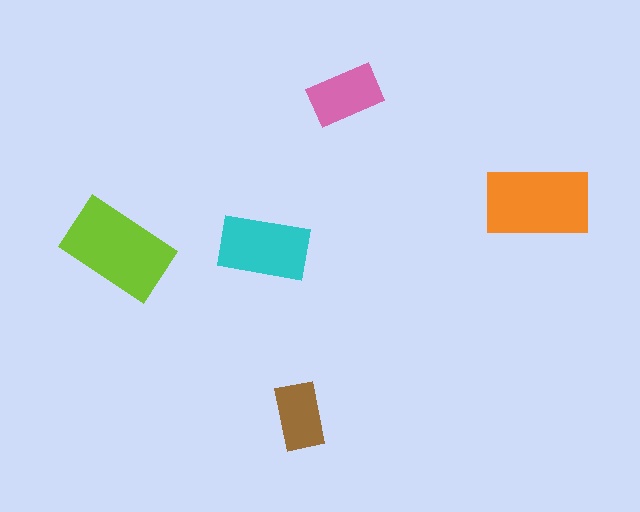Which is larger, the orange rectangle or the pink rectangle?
The orange one.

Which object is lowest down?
The brown rectangle is bottommost.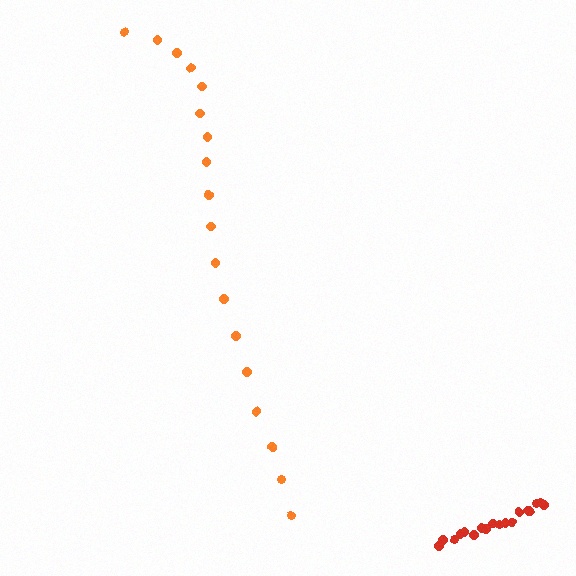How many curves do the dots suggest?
There are 2 distinct paths.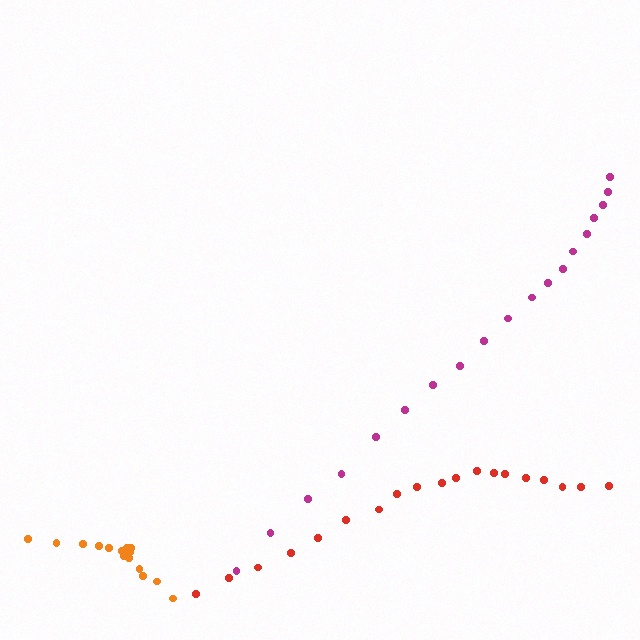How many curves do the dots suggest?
There are 3 distinct paths.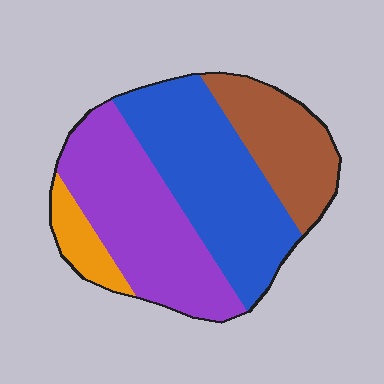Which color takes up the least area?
Orange, at roughly 10%.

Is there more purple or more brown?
Purple.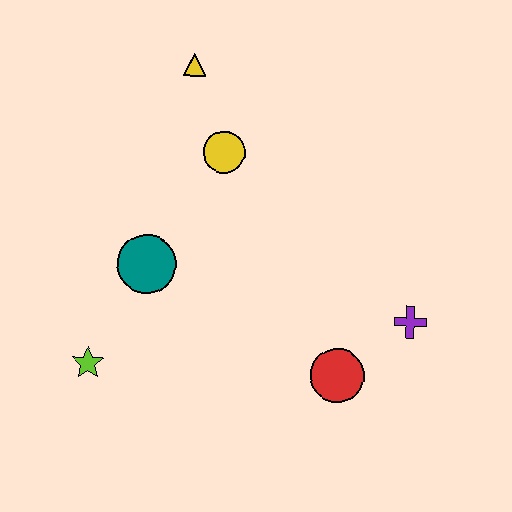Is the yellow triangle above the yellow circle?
Yes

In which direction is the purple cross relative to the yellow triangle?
The purple cross is below the yellow triangle.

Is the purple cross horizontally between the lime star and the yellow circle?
No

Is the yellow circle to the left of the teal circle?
No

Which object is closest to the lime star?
The teal circle is closest to the lime star.